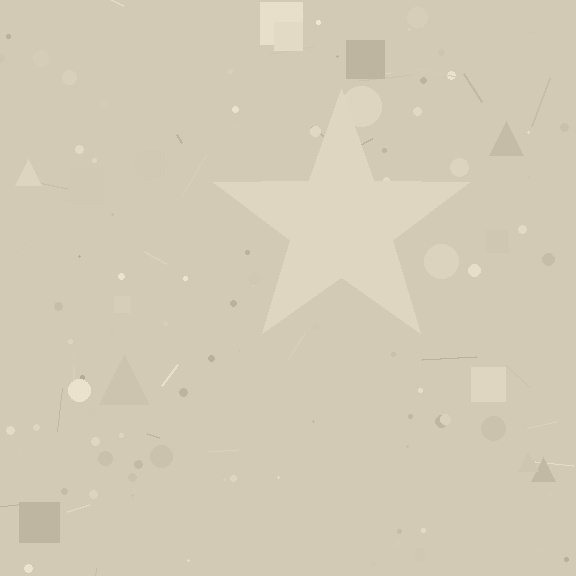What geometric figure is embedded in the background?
A star is embedded in the background.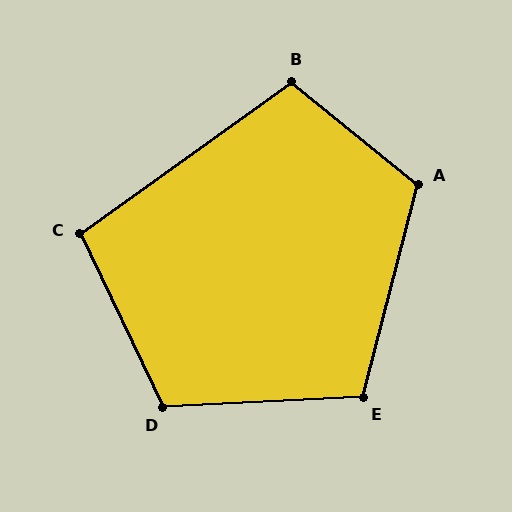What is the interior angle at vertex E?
Approximately 107 degrees (obtuse).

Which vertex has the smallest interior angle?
C, at approximately 100 degrees.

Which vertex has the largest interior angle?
A, at approximately 114 degrees.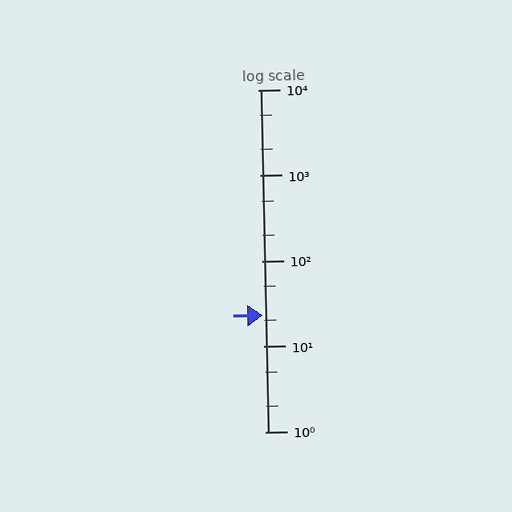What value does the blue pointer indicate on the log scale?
The pointer indicates approximately 23.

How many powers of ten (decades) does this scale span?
The scale spans 4 decades, from 1 to 10000.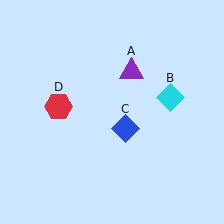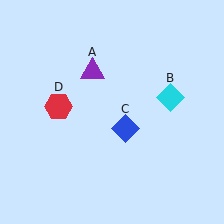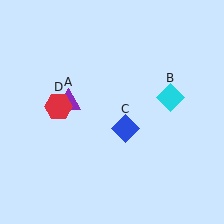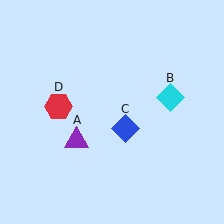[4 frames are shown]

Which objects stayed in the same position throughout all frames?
Cyan diamond (object B) and blue diamond (object C) and red hexagon (object D) remained stationary.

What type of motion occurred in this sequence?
The purple triangle (object A) rotated counterclockwise around the center of the scene.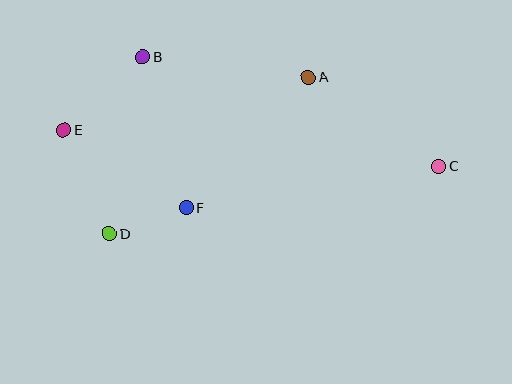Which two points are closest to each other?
Points D and F are closest to each other.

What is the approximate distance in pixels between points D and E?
The distance between D and E is approximately 113 pixels.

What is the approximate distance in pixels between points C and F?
The distance between C and F is approximately 256 pixels.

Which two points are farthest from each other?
Points C and E are farthest from each other.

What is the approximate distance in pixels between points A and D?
The distance between A and D is approximately 253 pixels.